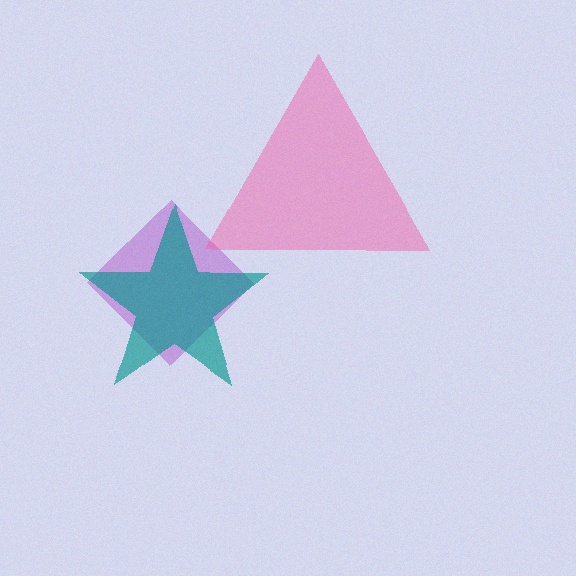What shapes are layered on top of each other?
The layered shapes are: a purple diamond, a pink triangle, a teal star.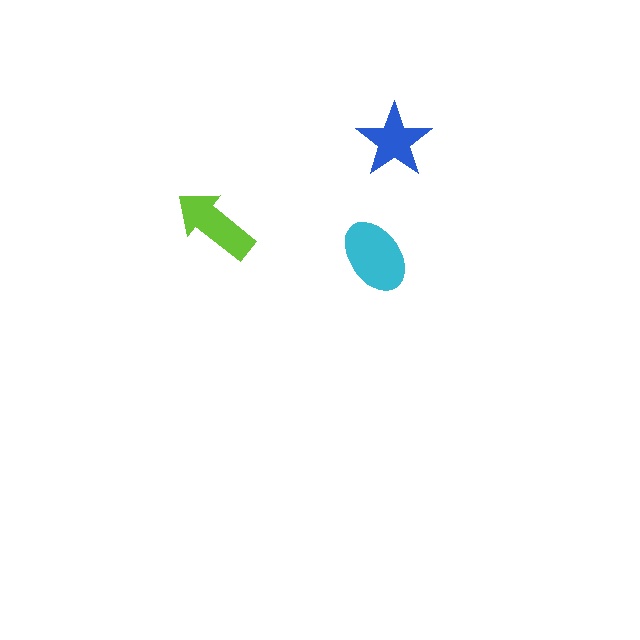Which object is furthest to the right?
The blue star is rightmost.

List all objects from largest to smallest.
The cyan ellipse, the lime arrow, the blue star.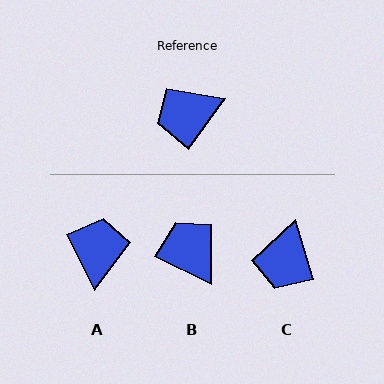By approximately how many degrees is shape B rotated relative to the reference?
Approximately 80 degrees clockwise.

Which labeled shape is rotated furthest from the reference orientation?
A, about 117 degrees away.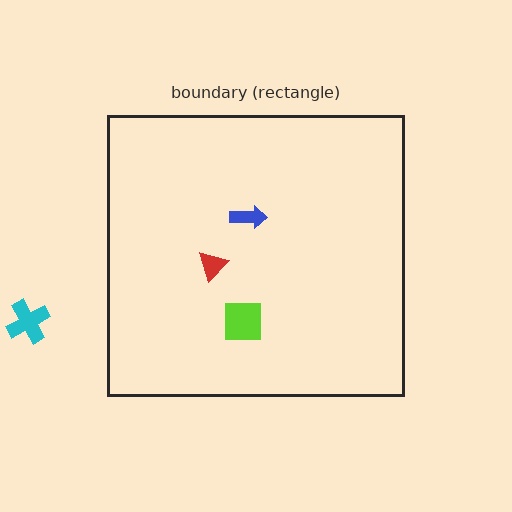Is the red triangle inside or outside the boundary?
Inside.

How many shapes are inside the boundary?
3 inside, 1 outside.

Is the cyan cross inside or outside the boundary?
Outside.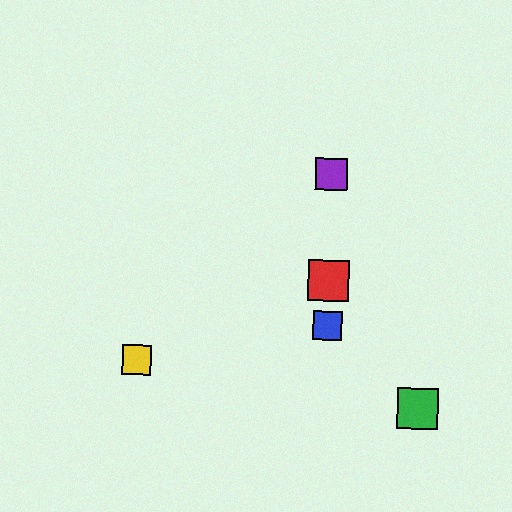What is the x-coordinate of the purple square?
The purple square is at x≈331.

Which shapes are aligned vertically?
The red square, the blue square, the purple square are aligned vertically.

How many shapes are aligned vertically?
3 shapes (the red square, the blue square, the purple square) are aligned vertically.